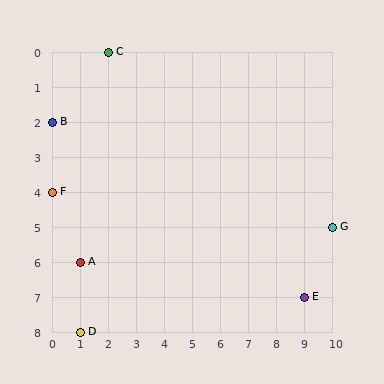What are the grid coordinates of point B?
Point B is at grid coordinates (0, 2).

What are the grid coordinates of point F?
Point F is at grid coordinates (0, 4).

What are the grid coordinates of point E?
Point E is at grid coordinates (9, 7).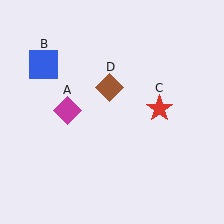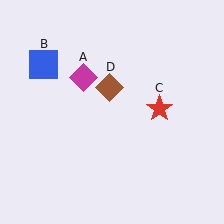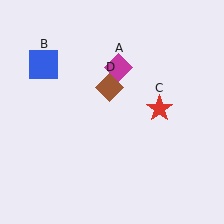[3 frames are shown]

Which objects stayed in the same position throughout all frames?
Blue square (object B) and red star (object C) and brown diamond (object D) remained stationary.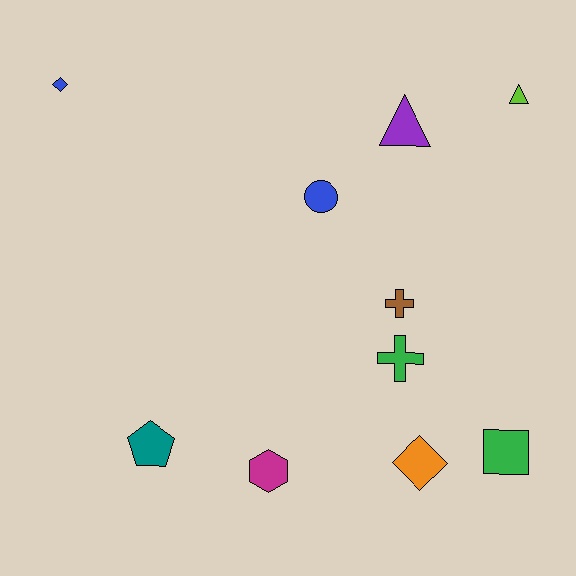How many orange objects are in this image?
There is 1 orange object.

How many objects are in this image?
There are 10 objects.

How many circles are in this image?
There is 1 circle.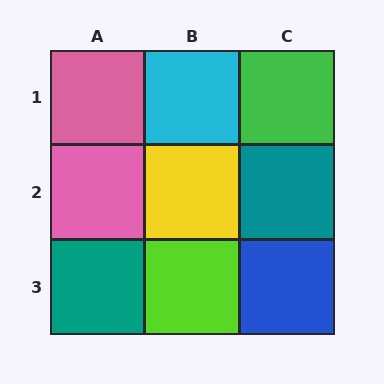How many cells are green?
1 cell is green.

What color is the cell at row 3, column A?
Teal.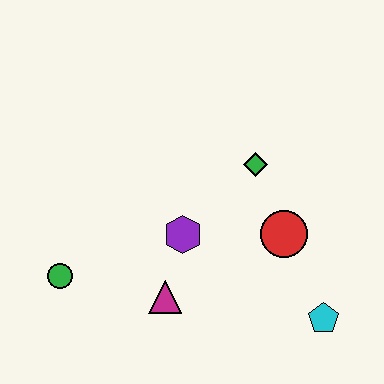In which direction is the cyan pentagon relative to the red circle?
The cyan pentagon is below the red circle.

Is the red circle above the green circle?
Yes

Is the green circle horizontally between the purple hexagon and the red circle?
No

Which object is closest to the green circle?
The magenta triangle is closest to the green circle.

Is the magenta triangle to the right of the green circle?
Yes